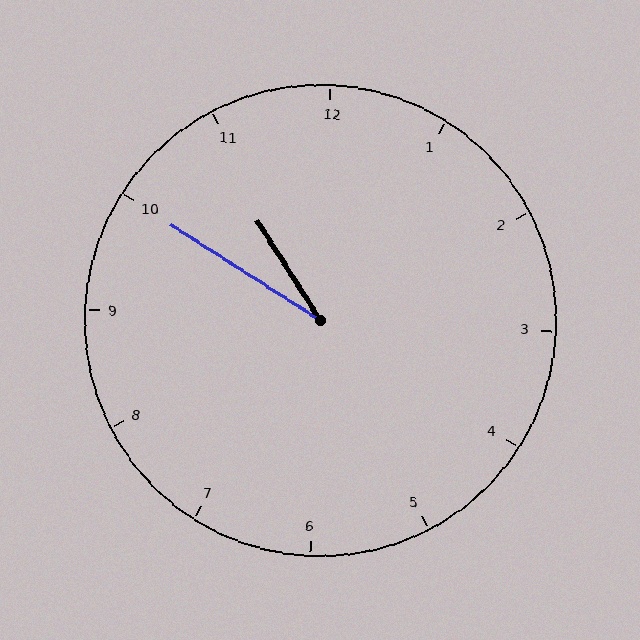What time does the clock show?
10:50.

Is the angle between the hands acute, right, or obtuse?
It is acute.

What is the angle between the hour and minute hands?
Approximately 25 degrees.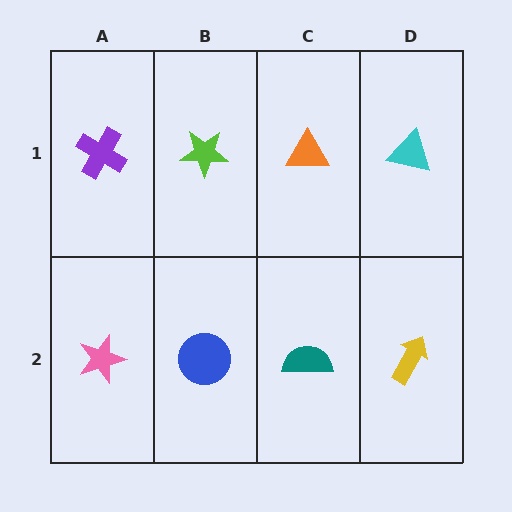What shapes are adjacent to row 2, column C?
An orange triangle (row 1, column C), a blue circle (row 2, column B), a yellow arrow (row 2, column D).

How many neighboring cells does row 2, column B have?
3.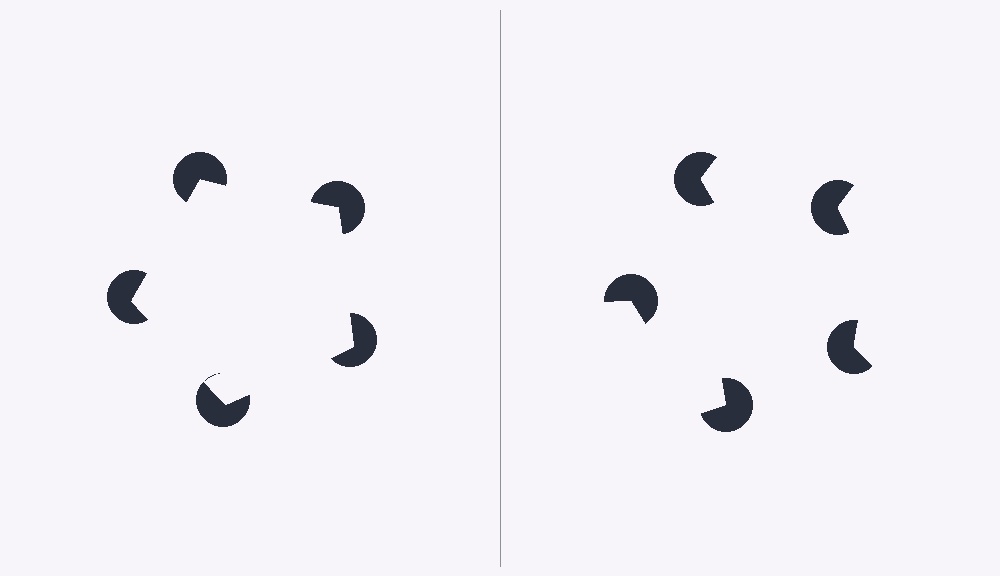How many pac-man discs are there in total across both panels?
10 — 5 on each side.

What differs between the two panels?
The pac-man discs are positioned identically on both sides; only the wedge orientations differ. On the left they align to a pentagon; on the right they are misaligned.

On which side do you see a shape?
An illusory pentagon appears on the left side. On the right side the wedge cuts are rotated, so no coherent shape forms.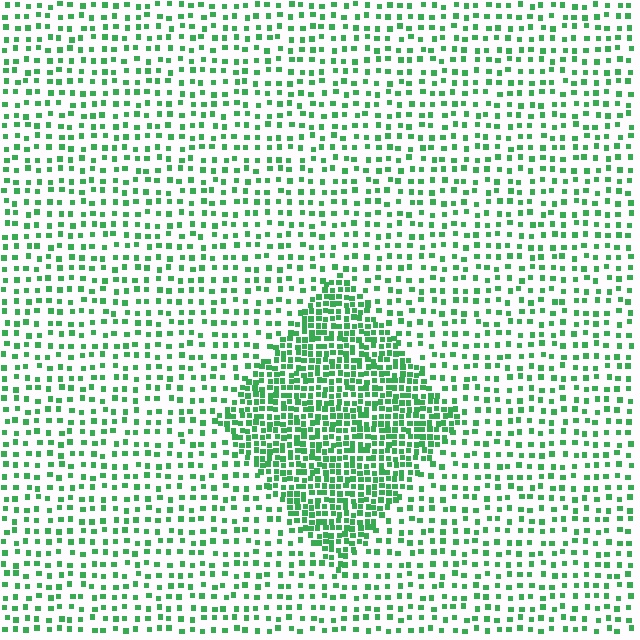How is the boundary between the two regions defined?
The boundary is defined by a change in element density (approximately 2.5x ratio). All elements are the same color, size, and shape.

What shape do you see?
I see a diamond.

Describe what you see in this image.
The image contains small green elements arranged at two different densities. A diamond-shaped region is visible where the elements are more densely packed than the surrounding area.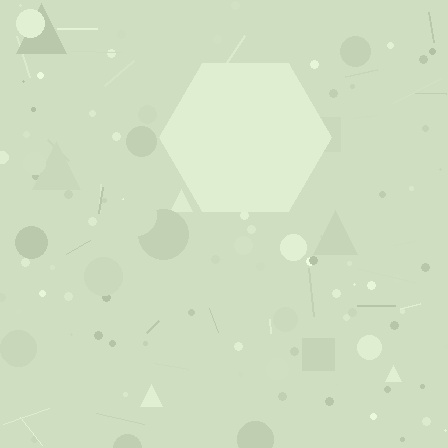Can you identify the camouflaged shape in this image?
The camouflaged shape is a hexagon.